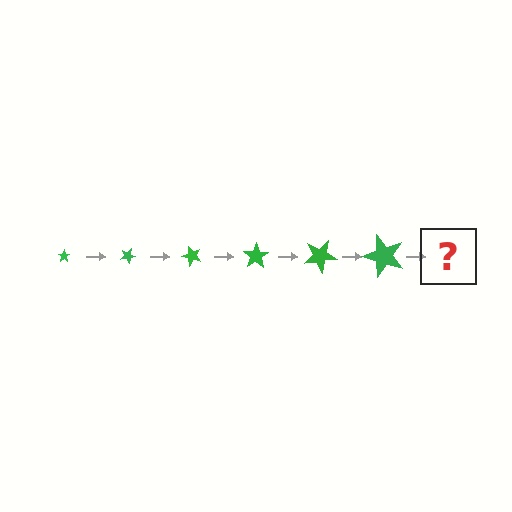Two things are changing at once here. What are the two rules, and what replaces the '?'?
The two rules are that the star grows larger each step and it rotates 25 degrees each step. The '?' should be a star, larger than the previous one and rotated 150 degrees from the start.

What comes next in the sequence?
The next element should be a star, larger than the previous one and rotated 150 degrees from the start.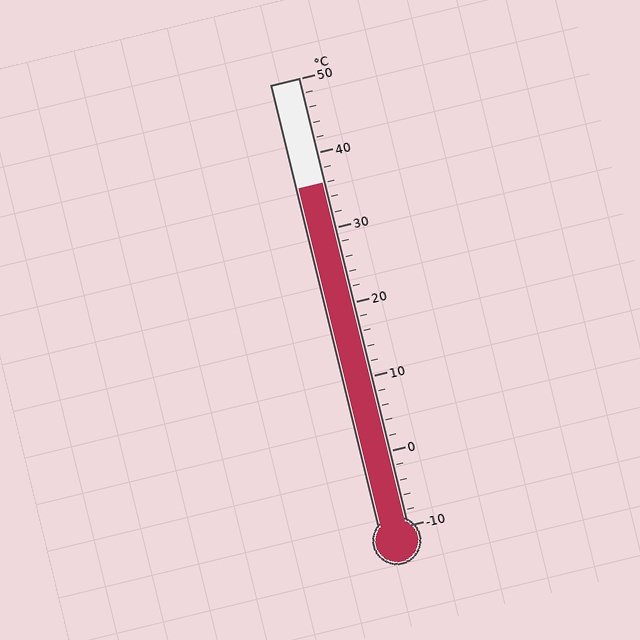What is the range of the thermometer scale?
The thermometer scale ranges from -10°C to 50°C.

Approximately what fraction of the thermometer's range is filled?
The thermometer is filled to approximately 75% of its range.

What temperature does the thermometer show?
The thermometer shows approximately 36°C.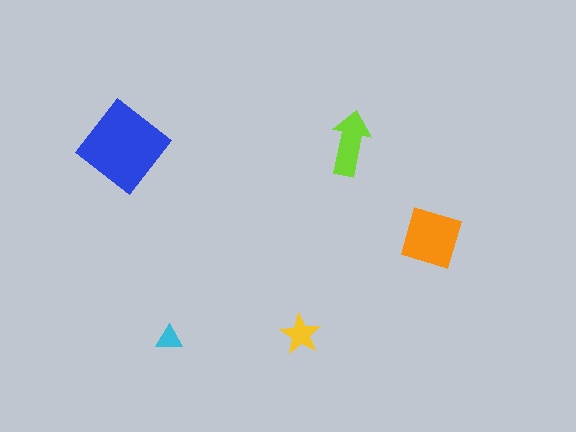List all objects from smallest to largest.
The cyan triangle, the yellow star, the lime arrow, the orange square, the blue diamond.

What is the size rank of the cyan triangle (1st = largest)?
5th.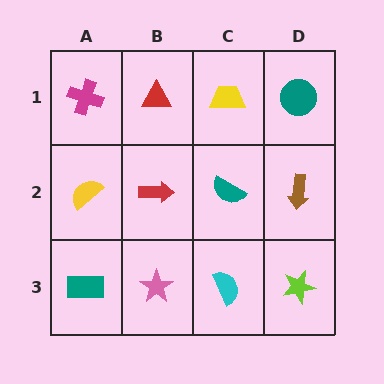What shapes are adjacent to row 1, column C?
A teal semicircle (row 2, column C), a red triangle (row 1, column B), a teal circle (row 1, column D).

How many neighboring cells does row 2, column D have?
3.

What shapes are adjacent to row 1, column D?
A brown arrow (row 2, column D), a yellow trapezoid (row 1, column C).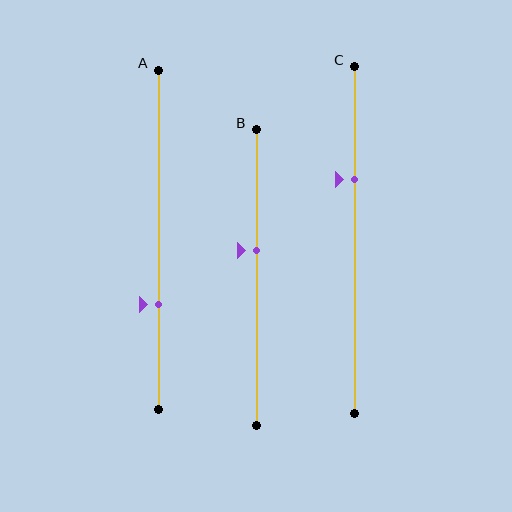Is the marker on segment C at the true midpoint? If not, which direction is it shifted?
No, the marker on segment C is shifted upward by about 17% of the segment length.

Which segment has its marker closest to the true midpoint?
Segment B has its marker closest to the true midpoint.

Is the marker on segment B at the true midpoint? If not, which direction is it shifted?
No, the marker on segment B is shifted upward by about 9% of the segment length.